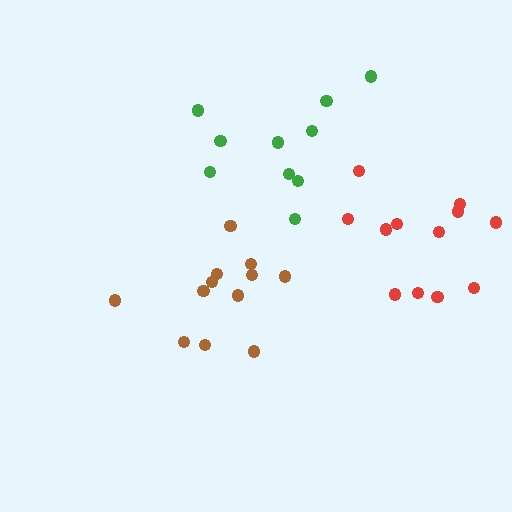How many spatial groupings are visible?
There are 3 spatial groupings.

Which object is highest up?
The green cluster is topmost.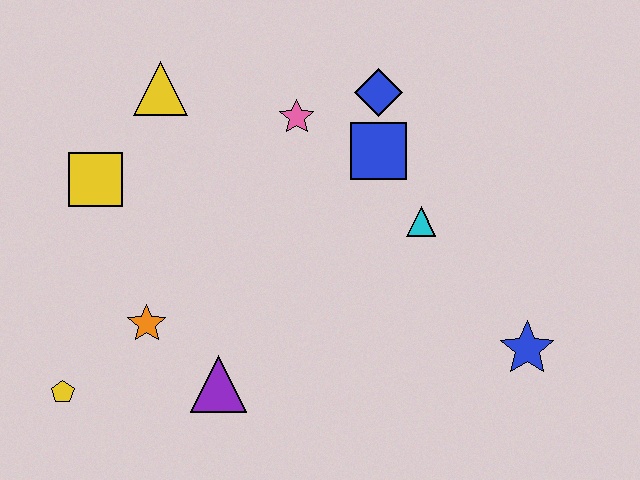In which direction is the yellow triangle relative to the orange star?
The yellow triangle is above the orange star.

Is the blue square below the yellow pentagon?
No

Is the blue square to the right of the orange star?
Yes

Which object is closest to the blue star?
The cyan triangle is closest to the blue star.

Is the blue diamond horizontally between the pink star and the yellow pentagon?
No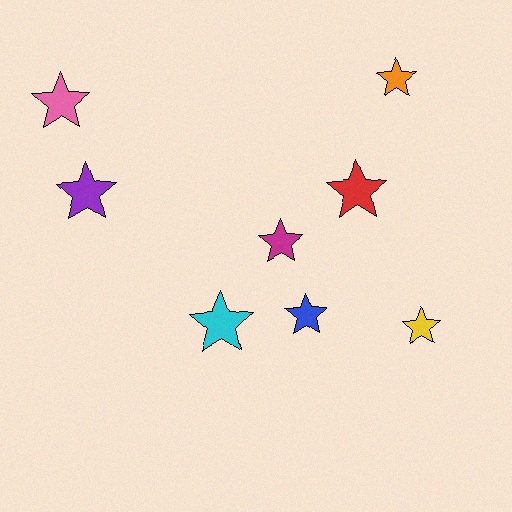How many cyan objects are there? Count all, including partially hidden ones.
There is 1 cyan object.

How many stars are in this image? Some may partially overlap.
There are 8 stars.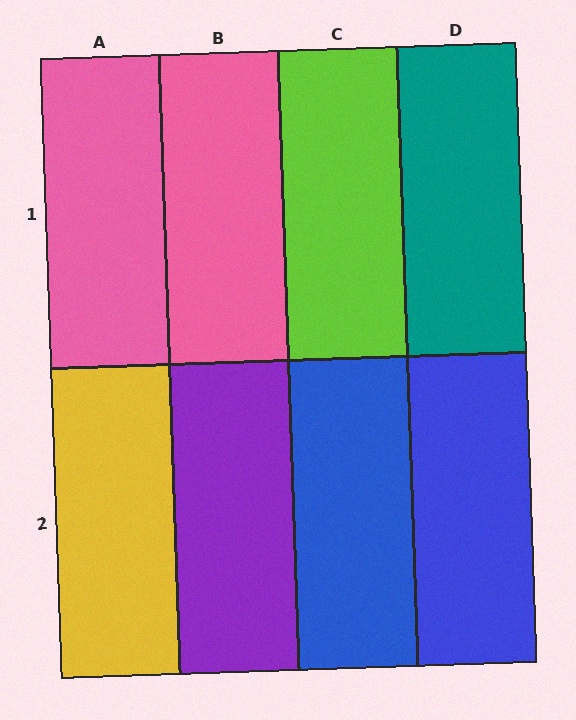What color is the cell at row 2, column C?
Blue.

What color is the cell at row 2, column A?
Yellow.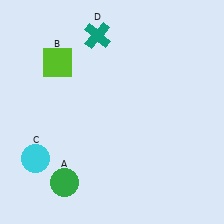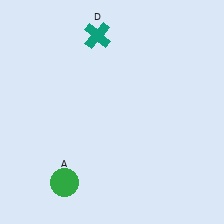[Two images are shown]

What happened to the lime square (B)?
The lime square (B) was removed in Image 2. It was in the top-left area of Image 1.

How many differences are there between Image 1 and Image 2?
There are 2 differences between the two images.